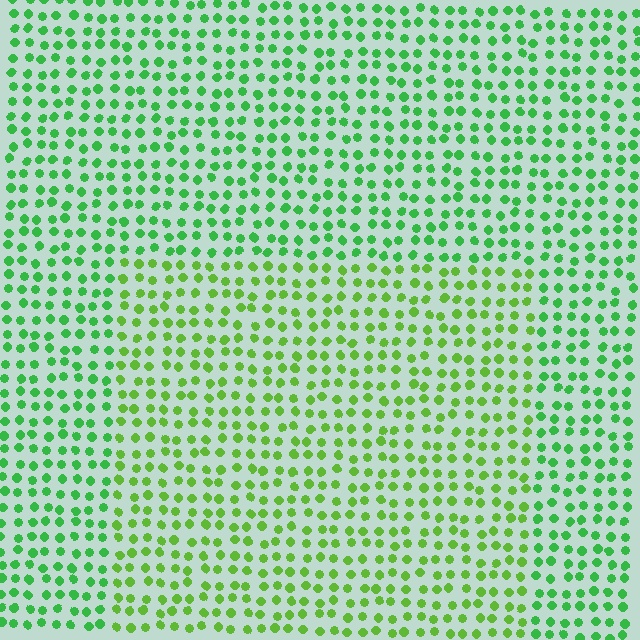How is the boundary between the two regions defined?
The boundary is defined purely by a slight shift in hue (about 27 degrees). Spacing, size, and orientation are identical on both sides.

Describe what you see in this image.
The image is filled with small green elements in a uniform arrangement. A rectangle-shaped region is visible where the elements are tinted to a slightly different hue, forming a subtle color boundary.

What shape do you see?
I see a rectangle.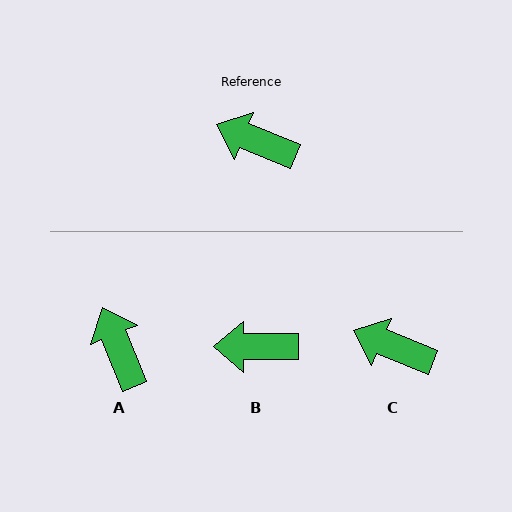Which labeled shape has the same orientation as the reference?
C.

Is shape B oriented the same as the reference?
No, it is off by about 22 degrees.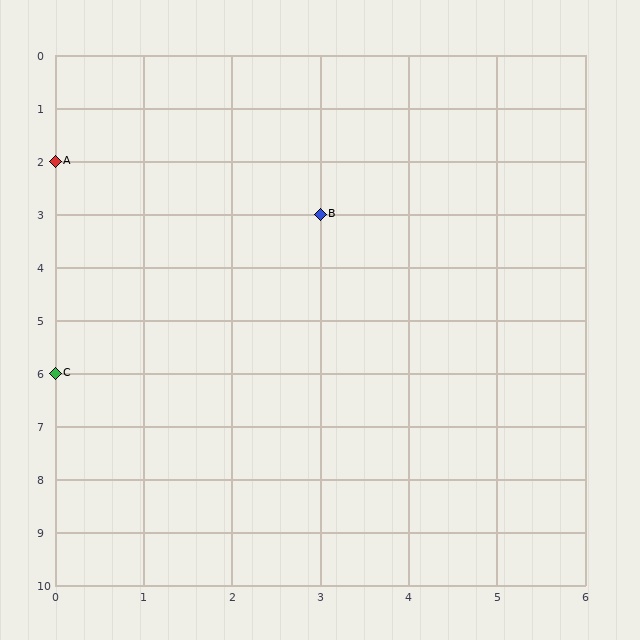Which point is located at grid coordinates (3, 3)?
Point B is at (3, 3).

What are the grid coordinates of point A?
Point A is at grid coordinates (0, 2).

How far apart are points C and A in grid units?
Points C and A are 4 rows apart.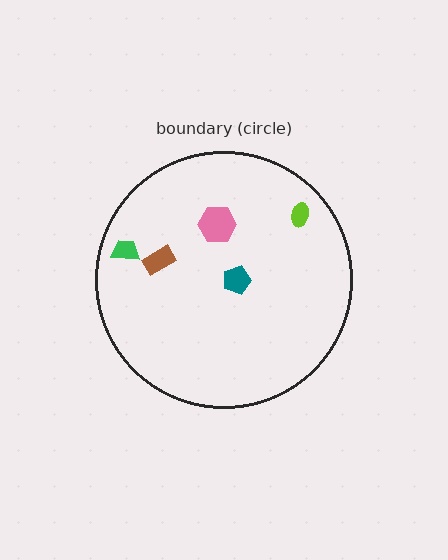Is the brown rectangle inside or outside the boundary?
Inside.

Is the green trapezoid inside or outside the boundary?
Inside.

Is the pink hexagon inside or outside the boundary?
Inside.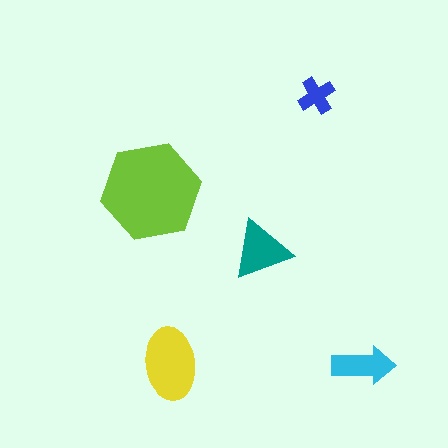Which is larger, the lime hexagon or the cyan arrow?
The lime hexagon.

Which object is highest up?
The blue cross is topmost.